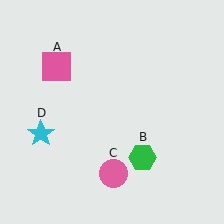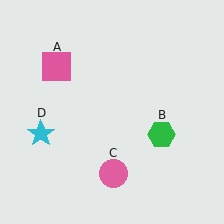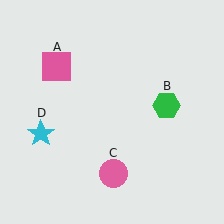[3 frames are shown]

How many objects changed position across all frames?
1 object changed position: green hexagon (object B).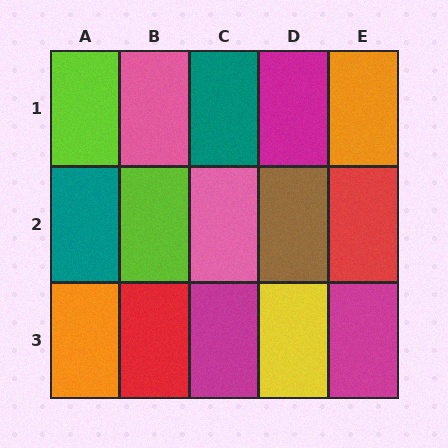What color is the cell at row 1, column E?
Orange.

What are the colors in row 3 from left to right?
Orange, red, magenta, yellow, magenta.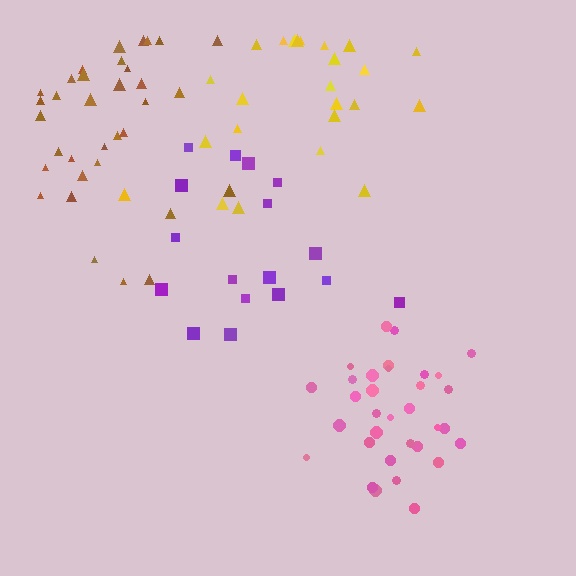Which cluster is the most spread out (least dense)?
Purple.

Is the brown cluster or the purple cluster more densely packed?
Brown.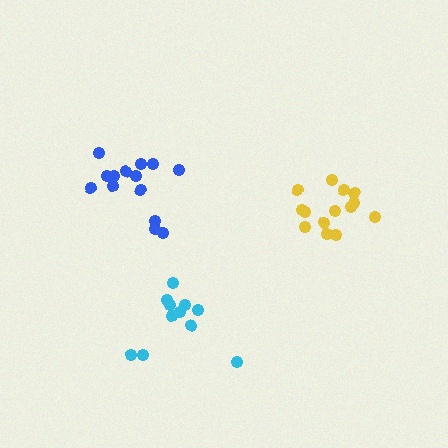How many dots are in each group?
Group 1: 14 dots, Group 2: 11 dots, Group 3: 14 dots (39 total).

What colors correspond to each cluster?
The clusters are colored: yellow, cyan, blue.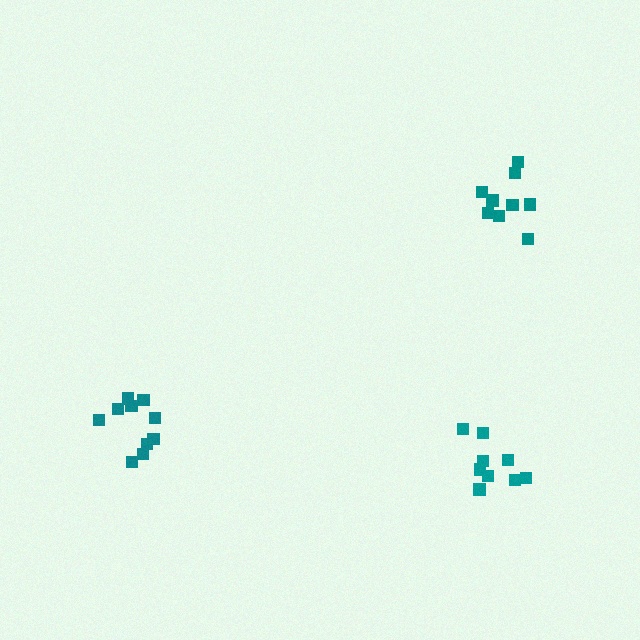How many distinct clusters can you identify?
There are 3 distinct clusters.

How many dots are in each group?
Group 1: 9 dots, Group 2: 10 dots, Group 3: 9 dots (28 total).